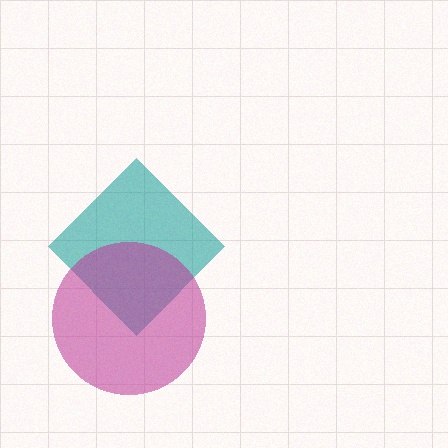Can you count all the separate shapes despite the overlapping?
Yes, there are 2 separate shapes.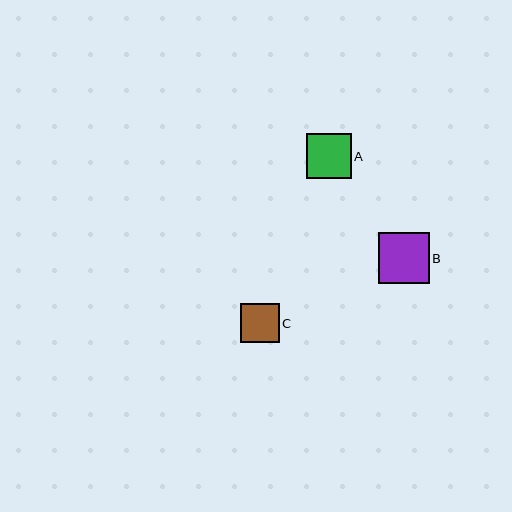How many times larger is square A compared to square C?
Square A is approximately 1.1 times the size of square C.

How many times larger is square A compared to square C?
Square A is approximately 1.1 times the size of square C.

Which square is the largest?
Square B is the largest with a size of approximately 51 pixels.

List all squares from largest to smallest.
From largest to smallest: B, A, C.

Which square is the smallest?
Square C is the smallest with a size of approximately 39 pixels.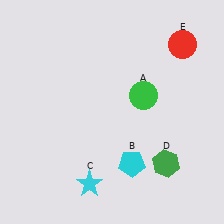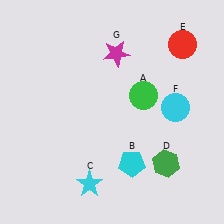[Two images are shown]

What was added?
A cyan circle (F), a magenta star (G) were added in Image 2.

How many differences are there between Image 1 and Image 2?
There are 2 differences between the two images.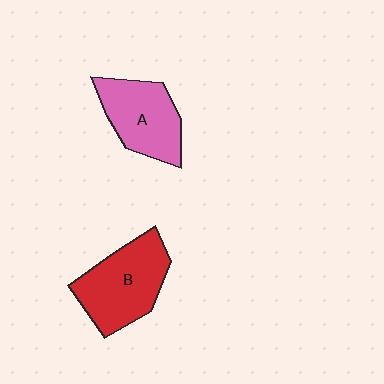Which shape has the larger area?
Shape B (red).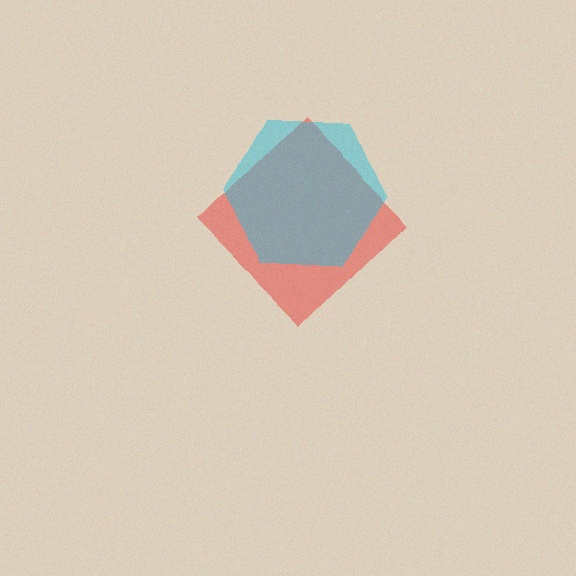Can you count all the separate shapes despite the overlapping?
Yes, there are 2 separate shapes.